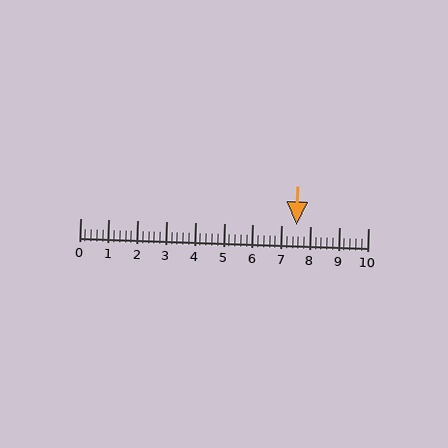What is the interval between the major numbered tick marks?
The major tick marks are spaced 1 units apart.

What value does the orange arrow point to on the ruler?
The orange arrow points to approximately 7.5.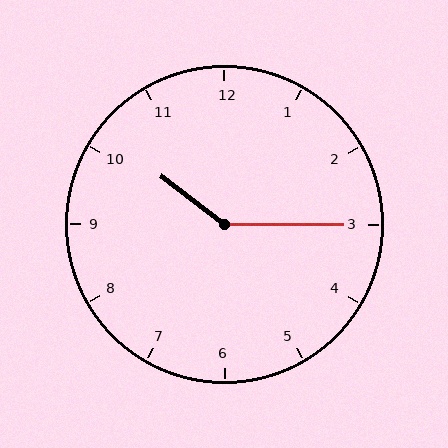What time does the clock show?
10:15.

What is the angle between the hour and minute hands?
Approximately 142 degrees.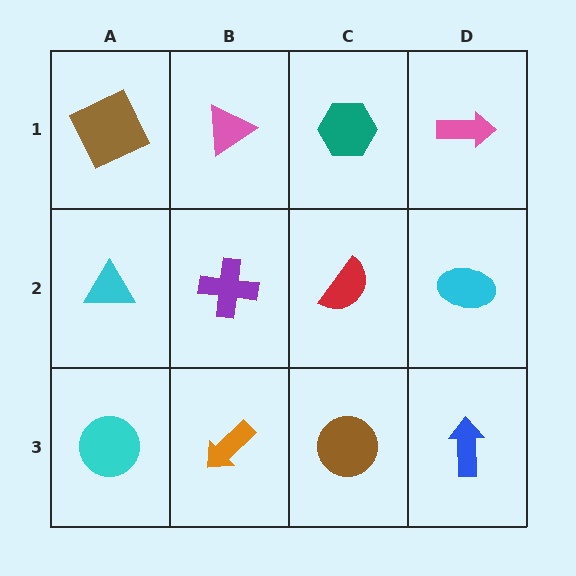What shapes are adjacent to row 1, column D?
A cyan ellipse (row 2, column D), a teal hexagon (row 1, column C).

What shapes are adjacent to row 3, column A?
A cyan triangle (row 2, column A), an orange arrow (row 3, column B).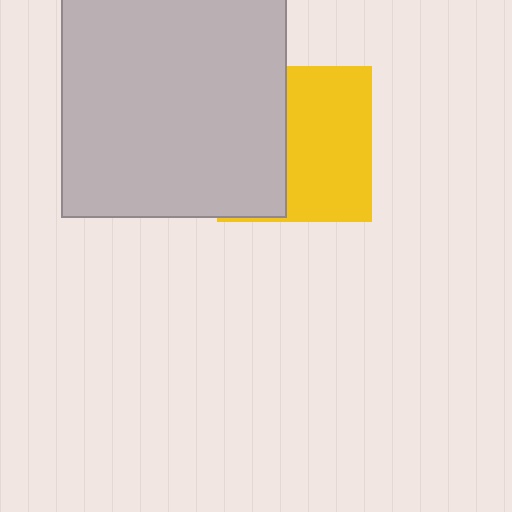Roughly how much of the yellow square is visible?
About half of it is visible (roughly 56%).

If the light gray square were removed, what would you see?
You would see the complete yellow square.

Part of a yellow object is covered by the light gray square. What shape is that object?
It is a square.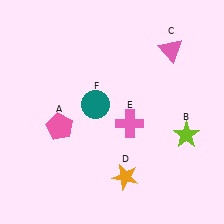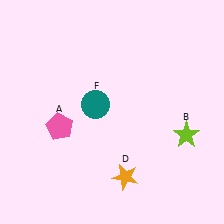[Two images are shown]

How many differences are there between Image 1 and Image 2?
There are 2 differences between the two images.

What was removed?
The pink cross (E), the pink triangle (C) were removed in Image 2.